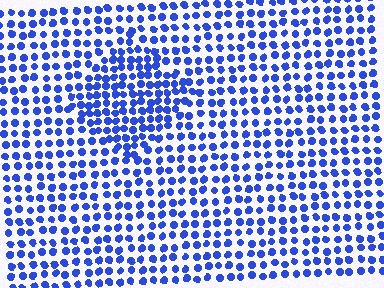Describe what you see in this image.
The image contains small blue elements arranged at two different densities. A diamond-shaped region is visible where the elements are more densely packed than the surrounding area.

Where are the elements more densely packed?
The elements are more densely packed inside the diamond boundary.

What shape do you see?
I see a diamond.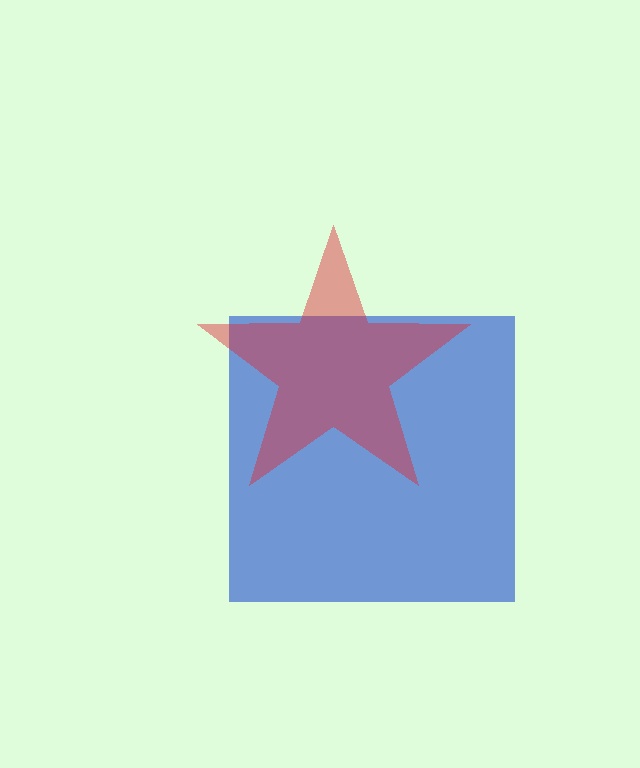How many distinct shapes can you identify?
There are 2 distinct shapes: a blue square, a red star.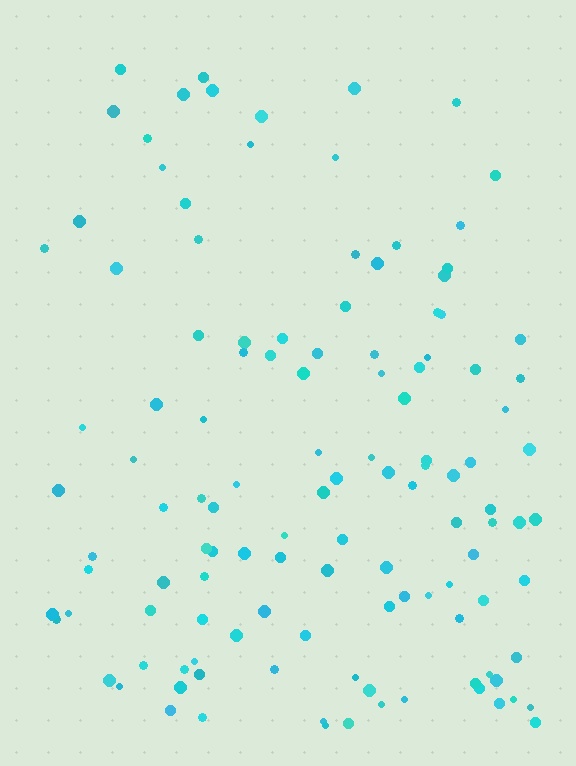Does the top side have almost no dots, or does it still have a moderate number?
Still a moderate number, just noticeably fewer than the bottom.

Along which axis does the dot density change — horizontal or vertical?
Vertical.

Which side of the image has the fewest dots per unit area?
The top.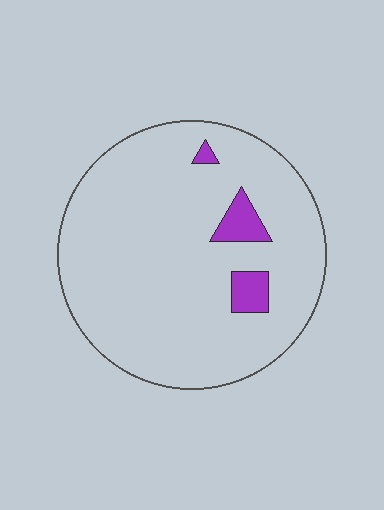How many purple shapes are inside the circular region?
3.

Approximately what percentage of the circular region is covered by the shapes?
Approximately 5%.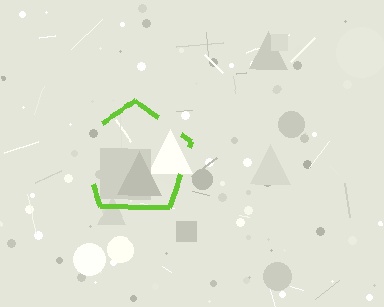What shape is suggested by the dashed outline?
The dashed outline suggests a pentagon.